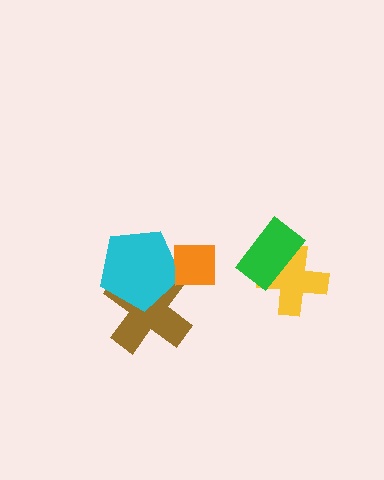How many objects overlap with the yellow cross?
1 object overlaps with the yellow cross.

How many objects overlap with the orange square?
2 objects overlap with the orange square.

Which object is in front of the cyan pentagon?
The orange square is in front of the cyan pentagon.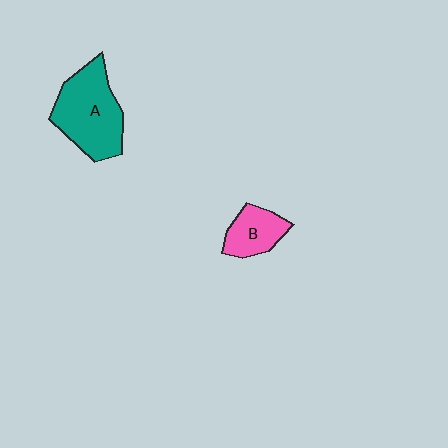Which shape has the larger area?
Shape A (teal).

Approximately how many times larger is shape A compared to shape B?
Approximately 2.1 times.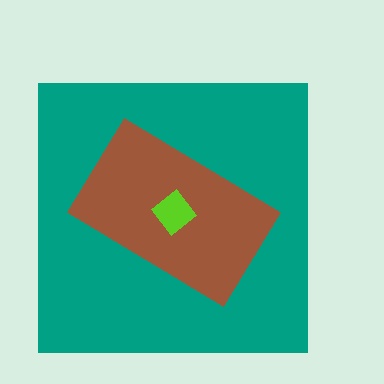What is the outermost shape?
The teal square.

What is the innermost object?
The lime diamond.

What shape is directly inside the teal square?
The brown rectangle.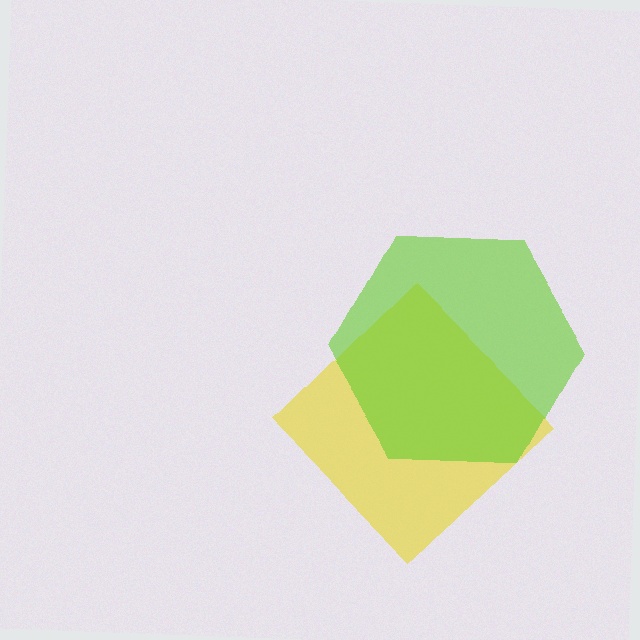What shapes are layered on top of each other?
The layered shapes are: a yellow diamond, a lime hexagon.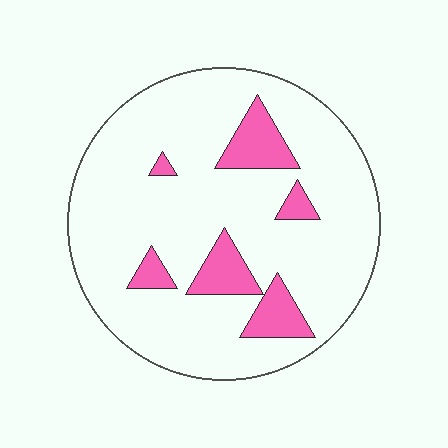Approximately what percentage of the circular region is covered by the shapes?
Approximately 15%.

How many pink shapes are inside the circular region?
6.